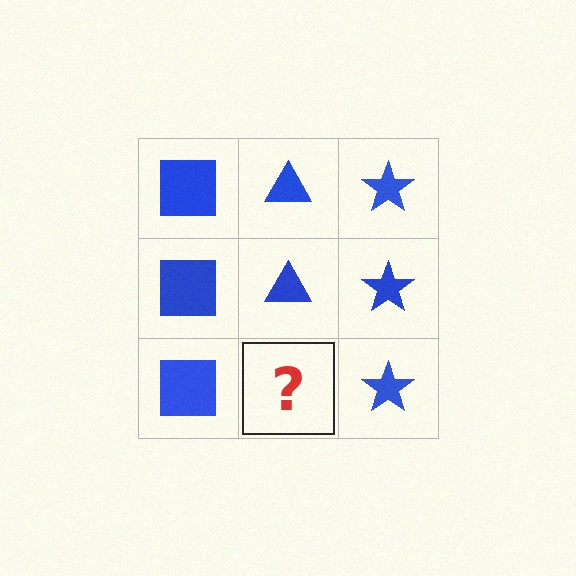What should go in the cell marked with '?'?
The missing cell should contain a blue triangle.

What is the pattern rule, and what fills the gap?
The rule is that each column has a consistent shape. The gap should be filled with a blue triangle.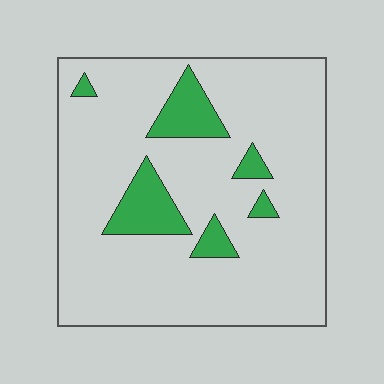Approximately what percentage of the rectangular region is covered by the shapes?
Approximately 15%.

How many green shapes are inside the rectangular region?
6.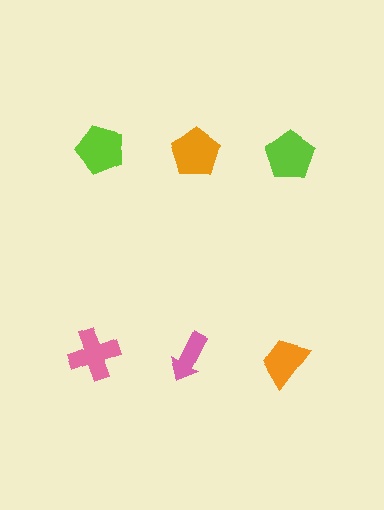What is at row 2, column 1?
A pink cross.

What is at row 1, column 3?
A lime pentagon.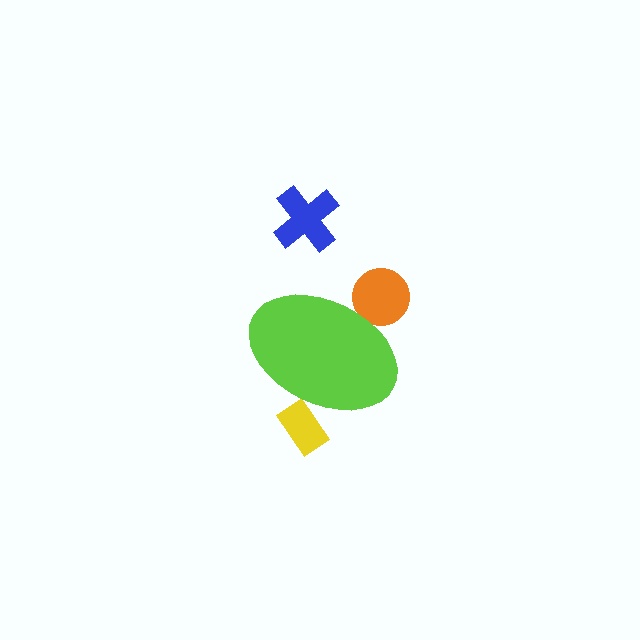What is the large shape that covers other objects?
A lime ellipse.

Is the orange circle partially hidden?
Yes, the orange circle is partially hidden behind the lime ellipse.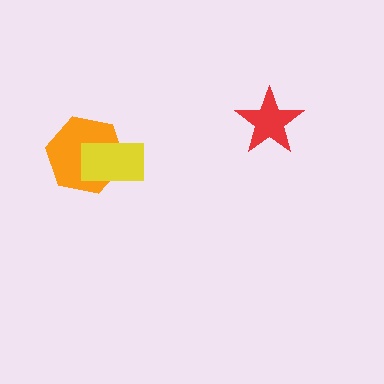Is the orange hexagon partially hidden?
Yes, it is partially covered by another shape.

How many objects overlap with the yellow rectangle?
1 object overlaps with the yellow rectangle.